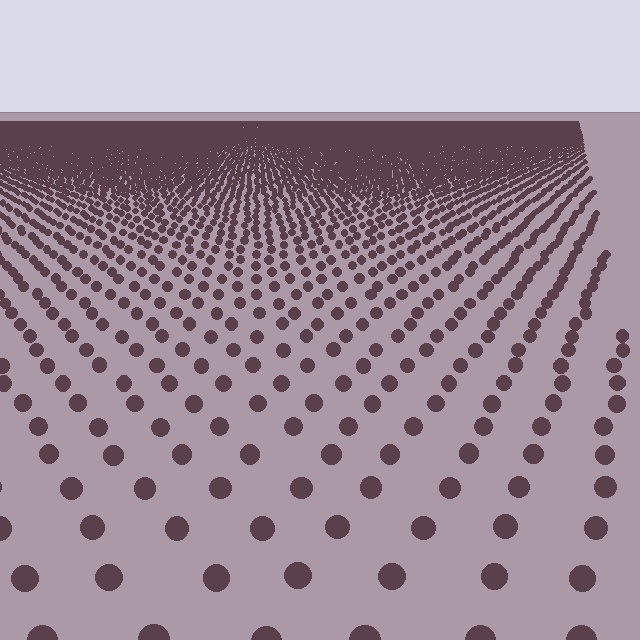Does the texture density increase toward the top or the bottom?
Density increases toward the top.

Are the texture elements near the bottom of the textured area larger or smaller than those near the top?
Larger. Near the bottom, elements are closer to the viewer and appear at a bigger on-screen size.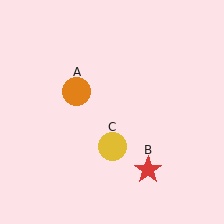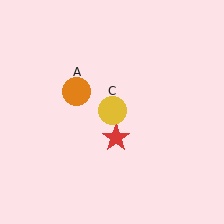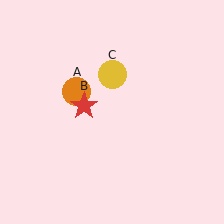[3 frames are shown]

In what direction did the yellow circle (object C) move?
The yellow circle (object C) moved up.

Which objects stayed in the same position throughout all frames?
Orange circle (object A) remained stationary.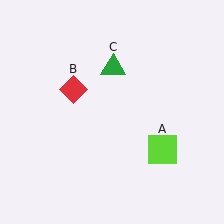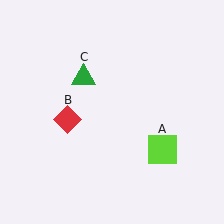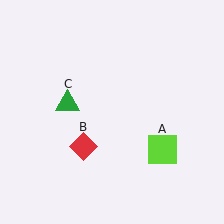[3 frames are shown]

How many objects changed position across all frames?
2 objects changed position: red diamond (object B), green triangle (object C).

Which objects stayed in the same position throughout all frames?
Lime square (object A) remained stationary.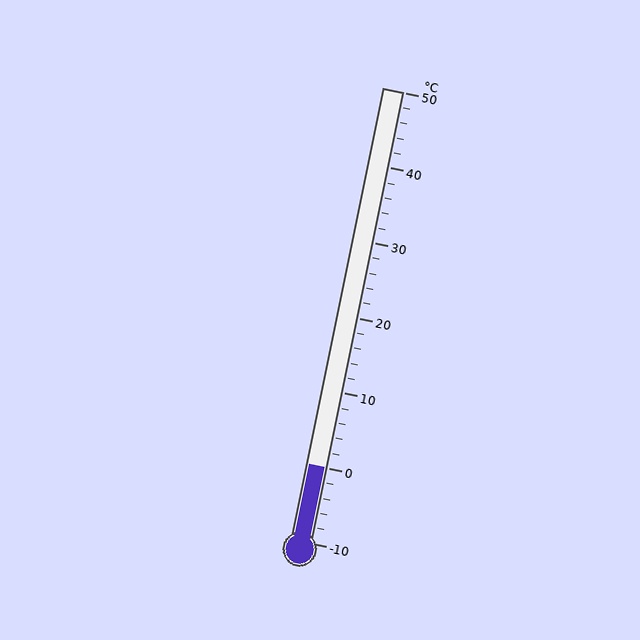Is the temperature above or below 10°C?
The temperature is below 10°C.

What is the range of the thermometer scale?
The thermometer scale ranges from -10°C to 50°C.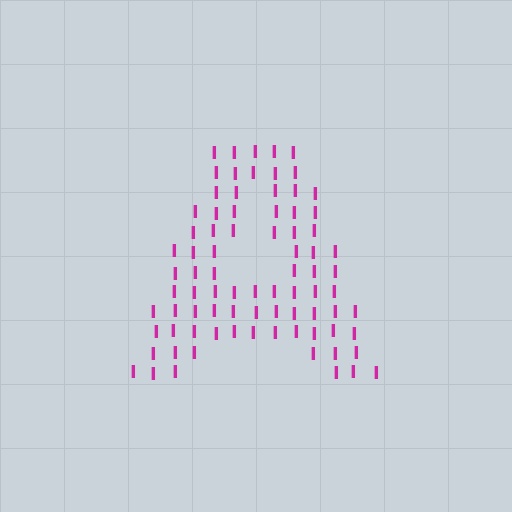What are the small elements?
The small elements are letter I's.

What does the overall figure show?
The overall figure shows the letter A.